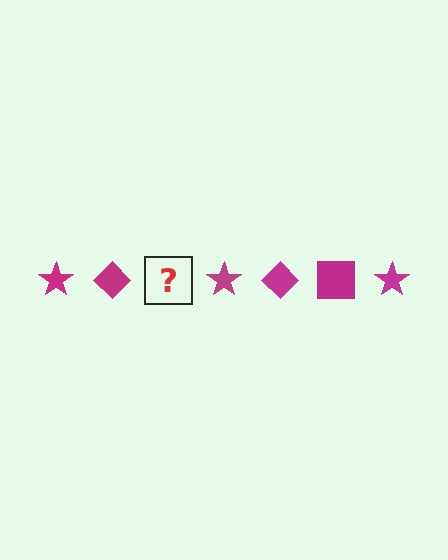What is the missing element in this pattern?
The missing element is a magenta square.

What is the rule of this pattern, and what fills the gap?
The rule is that the pattern cycles through star, diamond, square shapes in magenta. The gap should be filled with a magenta square.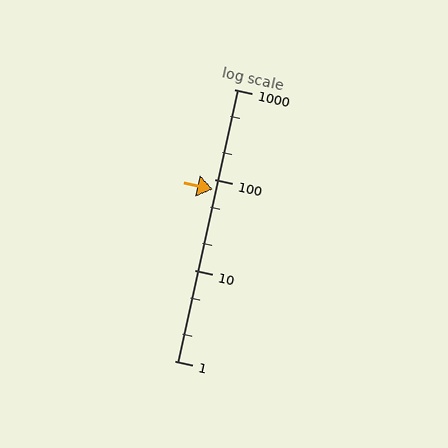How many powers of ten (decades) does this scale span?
The scale spans 3 decades, from 1 to 1000.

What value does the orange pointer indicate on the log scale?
The pointer indicates approximately 78.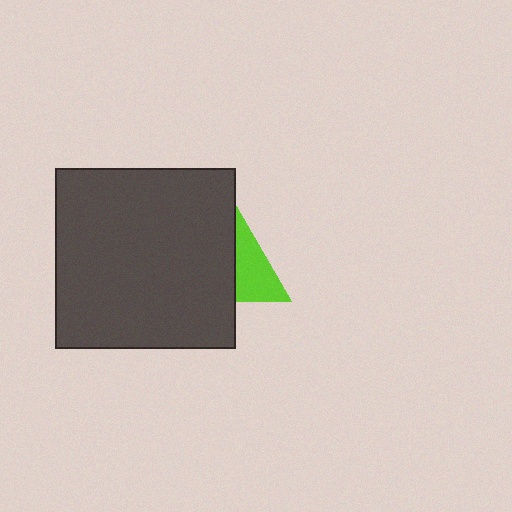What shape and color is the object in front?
The object in front is a dark gray square.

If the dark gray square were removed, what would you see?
You would see the complete lime triangle.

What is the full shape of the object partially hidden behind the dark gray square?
The partially hidden object is a lime triangle.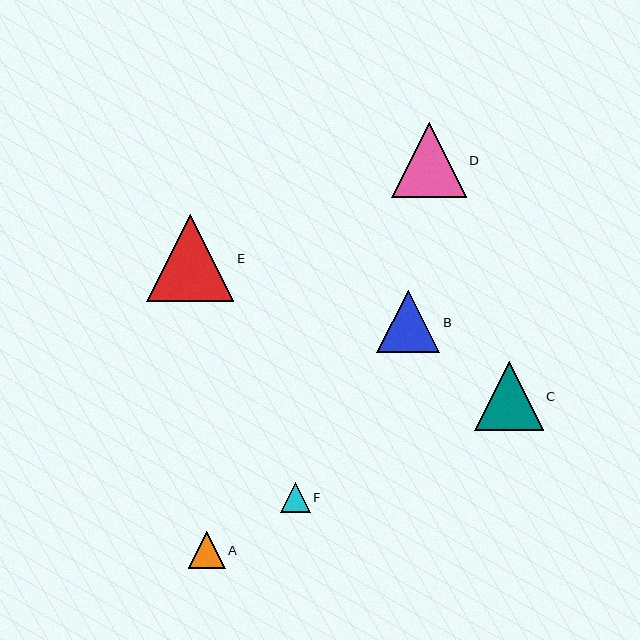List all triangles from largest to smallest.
From largest to smallest: E, D, C, B, A, F.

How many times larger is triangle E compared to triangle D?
Triangle E is approximately 1.2 times the size of triangle D.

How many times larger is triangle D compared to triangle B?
Triangle D is approximately 1.2 times the size of triangle B.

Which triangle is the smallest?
Triangle F is the smallest with a size of approximately 29 pixels.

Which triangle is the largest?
Triangle E is the largest with a size of approximately 87 pixels.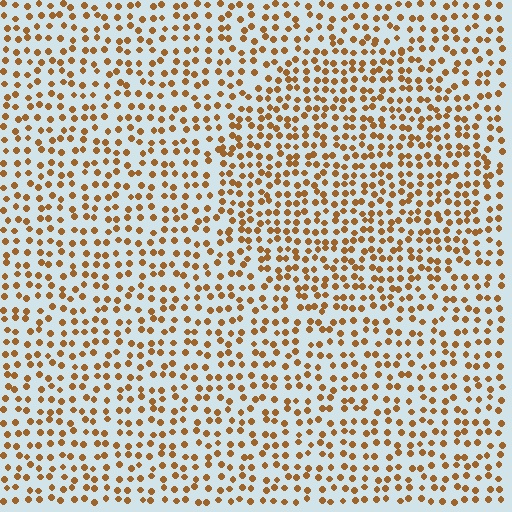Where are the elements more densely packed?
The elements are more densely packed inside the circle boundary.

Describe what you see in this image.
The image contains small brown elements arranged at two different densities. A circle-shaped region is visible where the elements are more densely packed than the surrounding area.